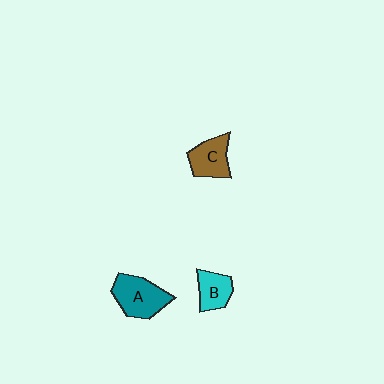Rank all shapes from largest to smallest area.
From largest to smallest: A (teal), C (brown), B (cyan).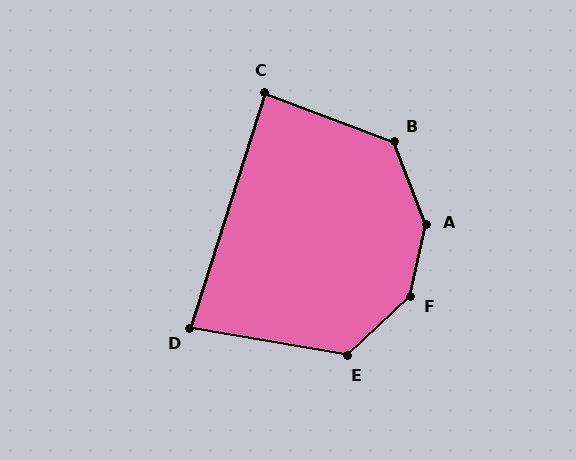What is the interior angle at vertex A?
Approximately 146 degrees (obtuse).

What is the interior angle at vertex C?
Approximately 87 degrees (approximately right).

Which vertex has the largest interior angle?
F, at approximately 146 degrees.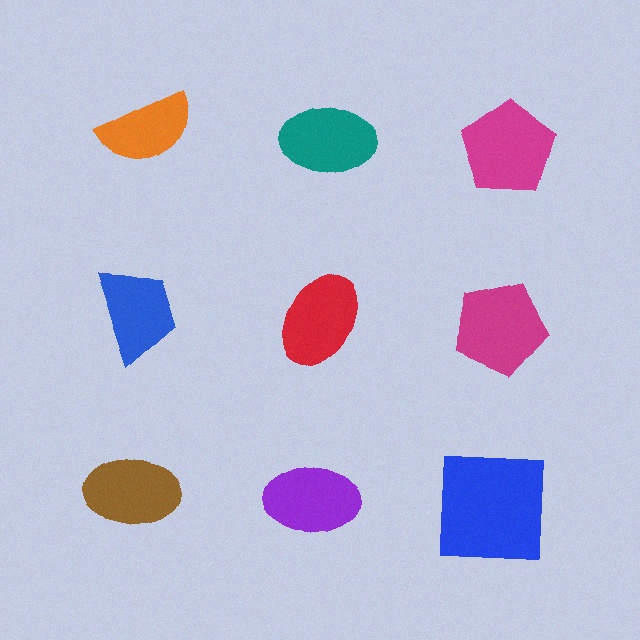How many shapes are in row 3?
3 shapes.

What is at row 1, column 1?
An orange semicircle.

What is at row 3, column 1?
A brown ellipse.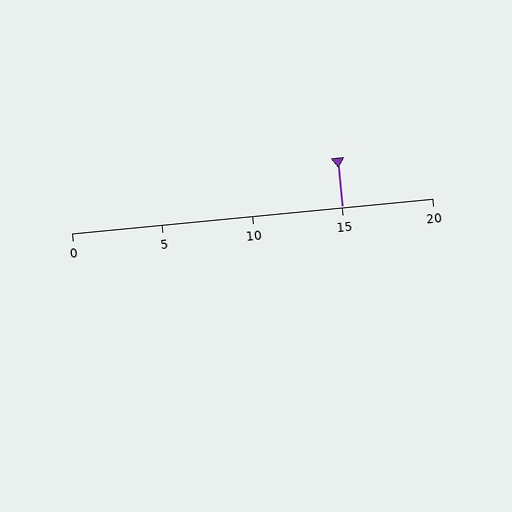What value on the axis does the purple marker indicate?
The marker indicates approximately 15.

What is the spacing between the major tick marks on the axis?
The major ticks are spaced 5 apart.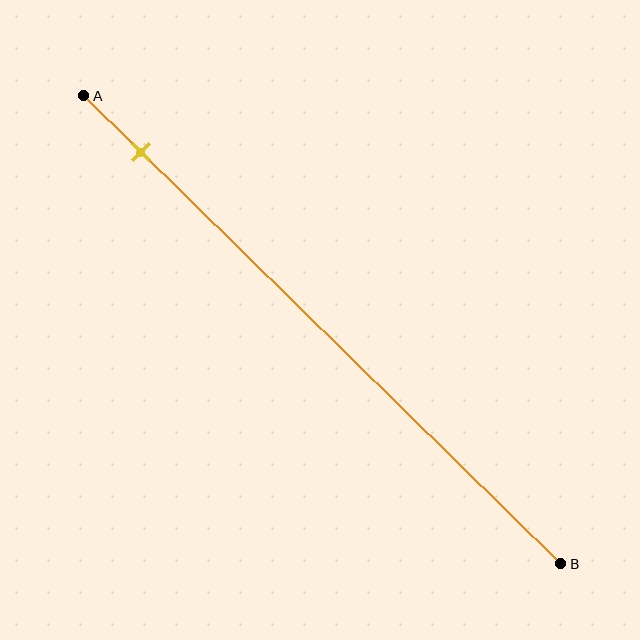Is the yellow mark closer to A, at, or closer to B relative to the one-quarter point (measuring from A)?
The yellow mark is closer to point A than the one-quarter point of segment AB.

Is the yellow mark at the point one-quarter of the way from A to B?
No, the mark is at about 10% from A, not at the 25% one-quarter point.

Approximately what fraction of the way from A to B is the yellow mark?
The yellow mark is approximately 10% of the way from A to B.